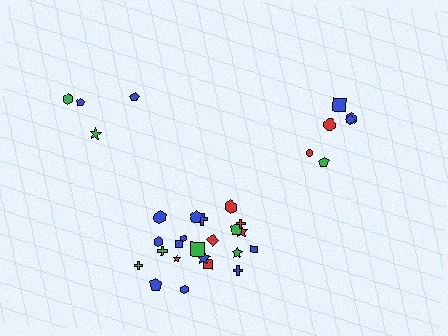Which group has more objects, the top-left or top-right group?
The top-right group.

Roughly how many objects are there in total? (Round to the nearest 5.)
Roughly 30 objects in total.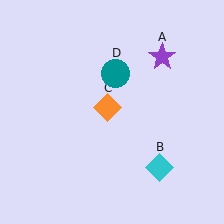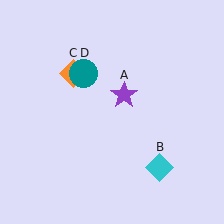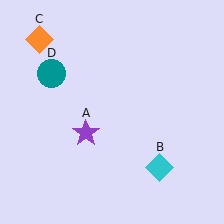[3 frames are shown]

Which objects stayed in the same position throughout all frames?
Cyan diamond (object B) remained stationary.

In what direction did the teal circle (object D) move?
The teal circle (object D) moved left.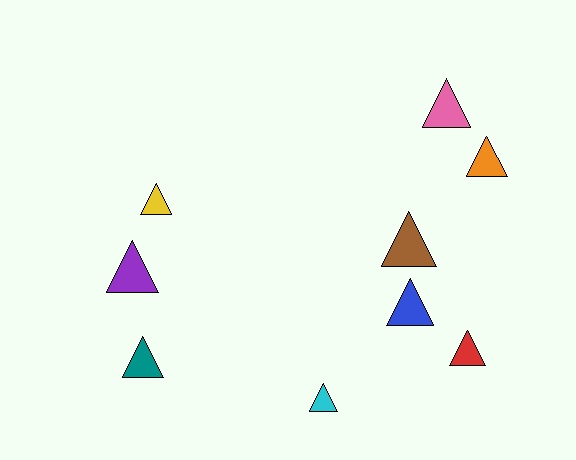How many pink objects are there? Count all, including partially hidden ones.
There is 1 pink object.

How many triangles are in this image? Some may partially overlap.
There are 9 triangles.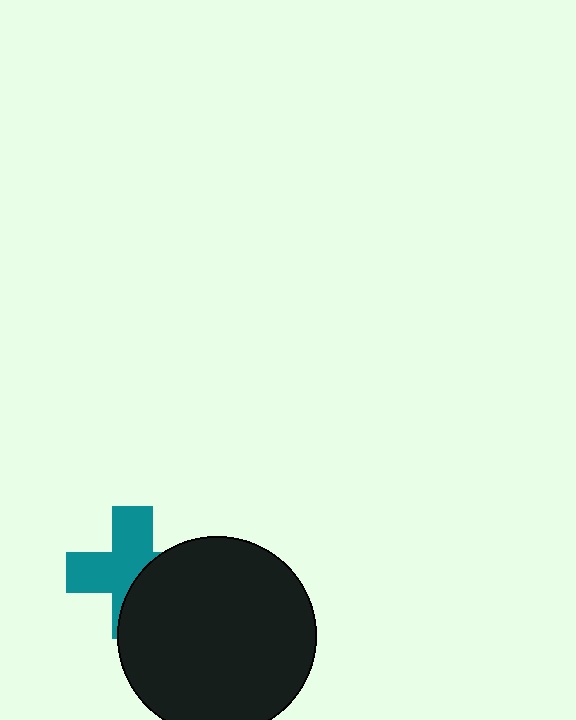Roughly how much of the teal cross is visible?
About half of it is visible (roughly 58%).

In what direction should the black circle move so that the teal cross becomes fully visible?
The black circle should move right. That is the shortest direction to clear the overlap and leave the teal cross fully visible.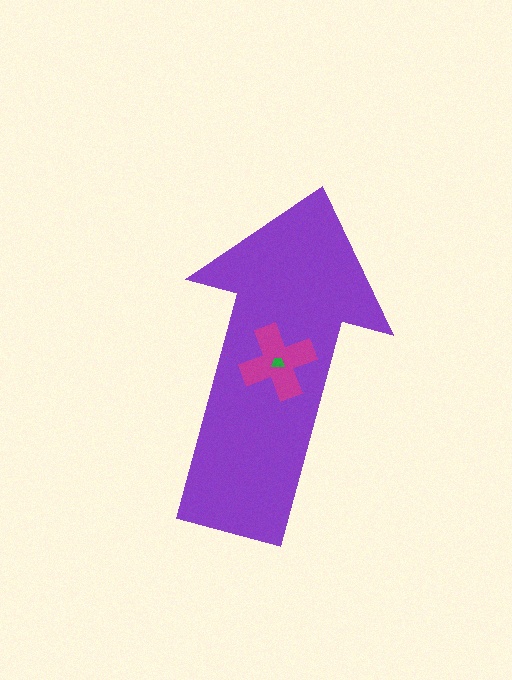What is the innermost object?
The green trapezoid.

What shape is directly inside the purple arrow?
The magenta cross.